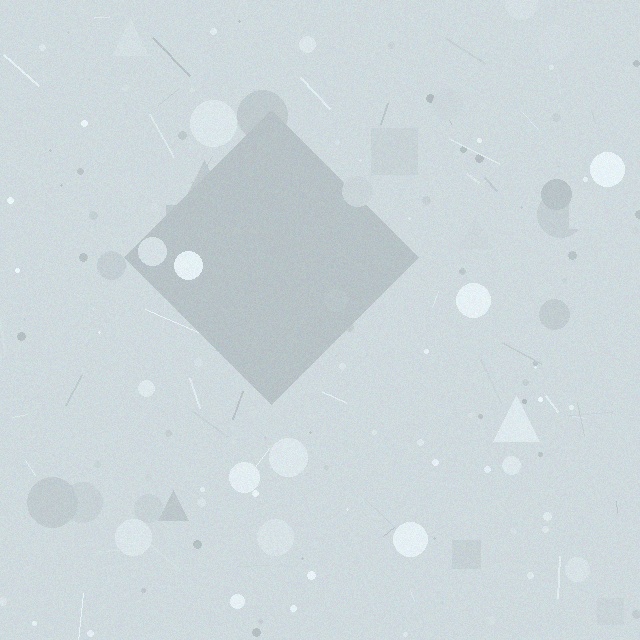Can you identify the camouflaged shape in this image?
The camouflaged shape is a diamond.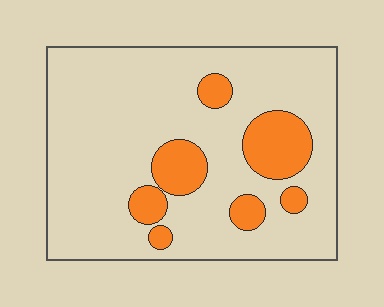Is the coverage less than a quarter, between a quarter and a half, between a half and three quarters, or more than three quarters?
Less than a quarter.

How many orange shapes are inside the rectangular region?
7.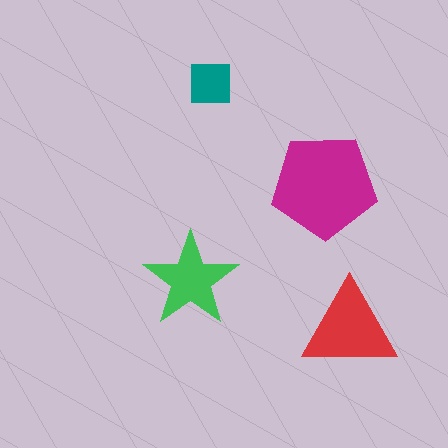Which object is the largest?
The magenta pentagon.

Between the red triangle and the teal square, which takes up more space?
The red triangle.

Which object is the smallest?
The teal square.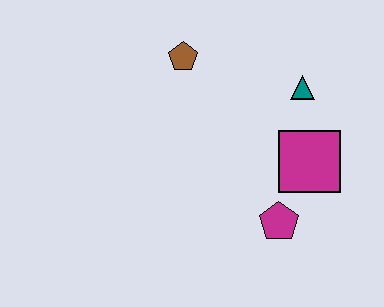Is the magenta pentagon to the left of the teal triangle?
Yes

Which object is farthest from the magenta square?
The brown pentagon is farthest from the magenta square.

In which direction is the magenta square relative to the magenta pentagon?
The magenta square is above the magenta pentagon.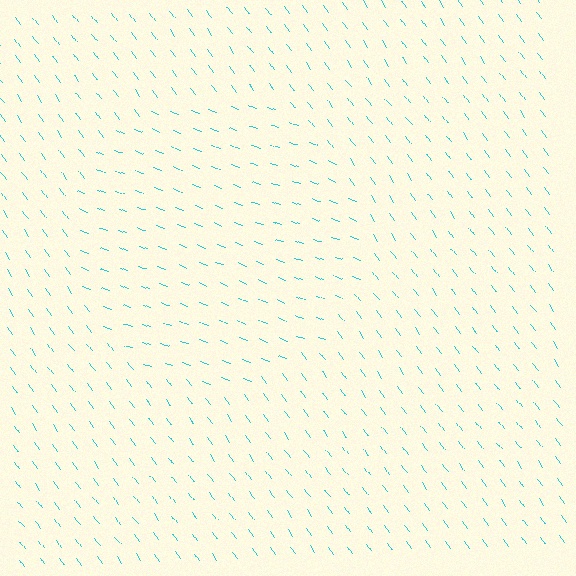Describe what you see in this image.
The image is filled with small cyan line segments. A circle region in the image has lines oriented differently from the surrounding lines, creating a visible texture boundary.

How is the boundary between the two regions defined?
The boundary is defined purely by a change in line orientation (approximately 32 degrees difference). All lines are the same color and thickness.